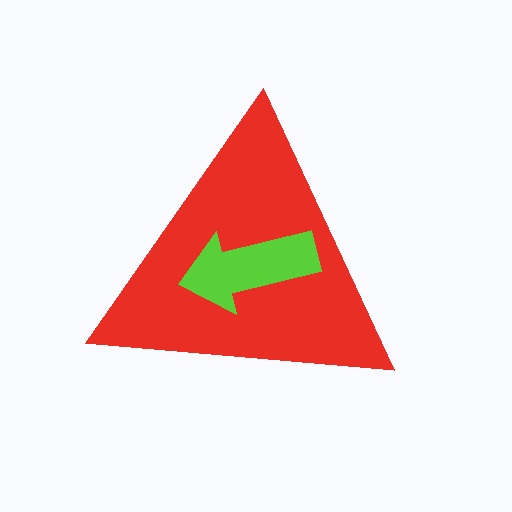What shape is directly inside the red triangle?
The lime arrow.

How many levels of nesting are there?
2.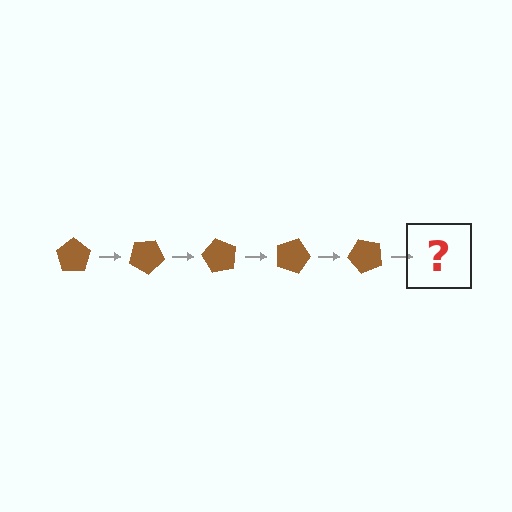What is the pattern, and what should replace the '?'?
The pattern is that the pentagon rotates 30 degrees each step. The '?' should be a brown pentagon rotated 150 degrees.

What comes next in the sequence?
The next element should be a brown pentagon rotated 150 degrees.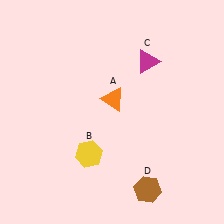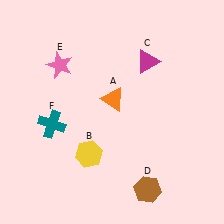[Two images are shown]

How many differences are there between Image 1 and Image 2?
There are 2 differences between the two images.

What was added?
A pink star (E), a teal cross (F) were added in Image 2.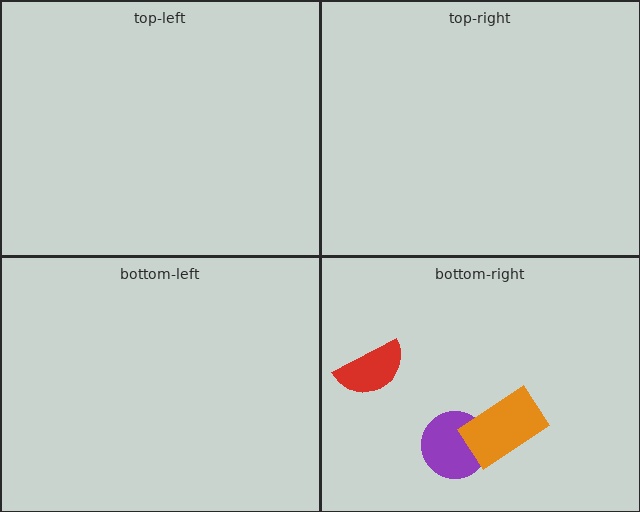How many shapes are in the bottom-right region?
3.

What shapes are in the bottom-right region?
The red semicircle, the purple circle, the orange rectangle.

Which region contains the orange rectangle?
The bottom-right region.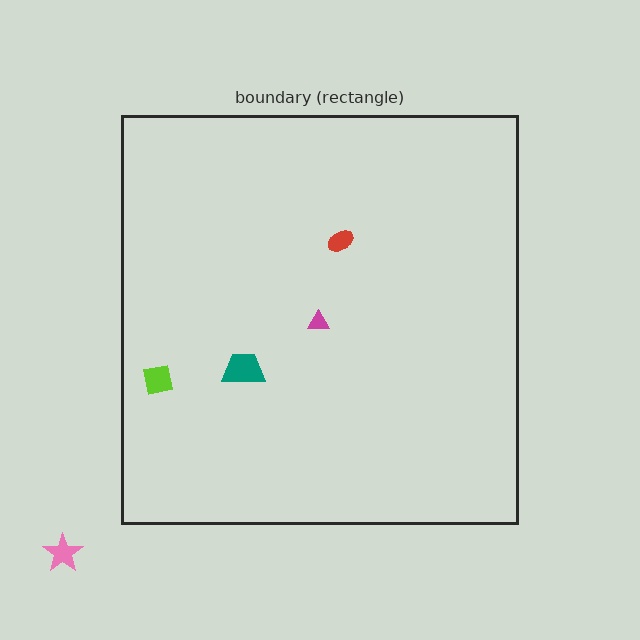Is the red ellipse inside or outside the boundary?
Inside.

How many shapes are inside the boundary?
4 inside, 1 outside.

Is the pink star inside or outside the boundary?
Outside.